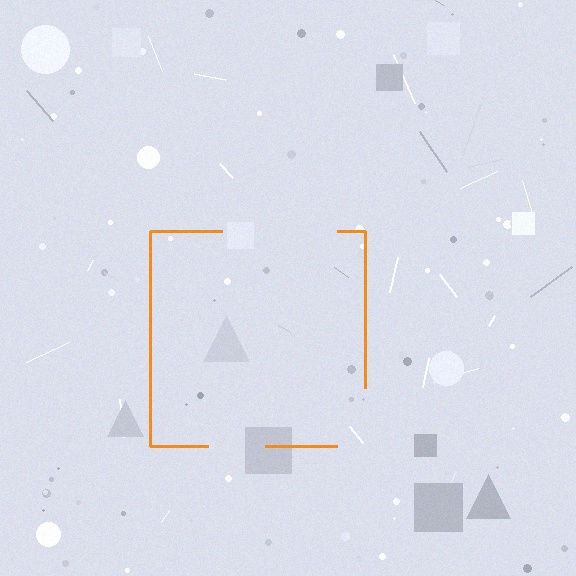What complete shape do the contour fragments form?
The contour fragments form a square.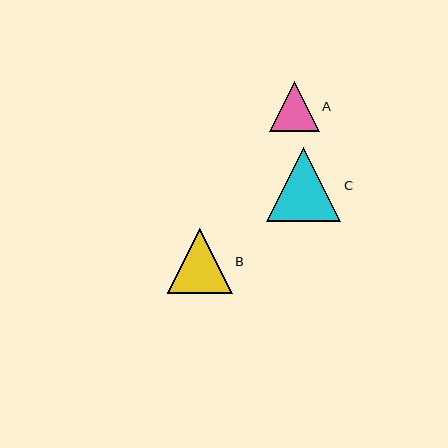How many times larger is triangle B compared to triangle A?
Triangle B is approximately 1.3 times the size of triangle A.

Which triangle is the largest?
Triangle C is the largest with a size of approximately 74 pixels.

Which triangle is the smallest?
Triangle A is the smallest with a size of approximately 50 pixels.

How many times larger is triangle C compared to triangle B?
Triangle C is approximately 1.1 times the size of triangle B.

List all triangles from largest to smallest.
From largest to smallest: C, B, A.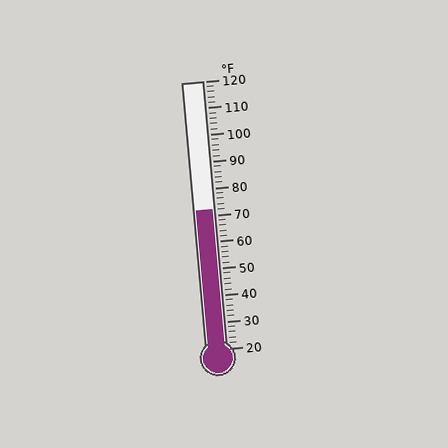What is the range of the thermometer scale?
The thermometer scale ranges from 20°F to 120°F.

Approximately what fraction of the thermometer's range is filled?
The thermometer is filled to approximately 50% of its range.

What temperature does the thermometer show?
The thermometer shows approximately 72°F.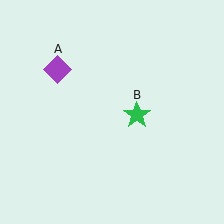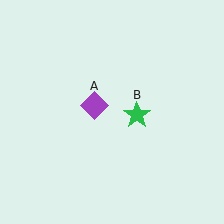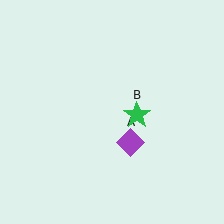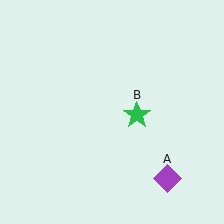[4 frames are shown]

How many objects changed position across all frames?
1 object changed position: purple diamond (object A).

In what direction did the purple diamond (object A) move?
The purple diamond (object A) moved down and to the right.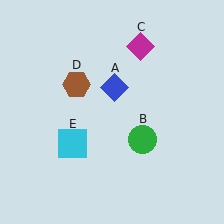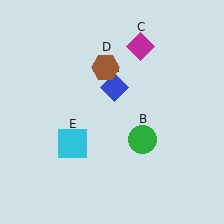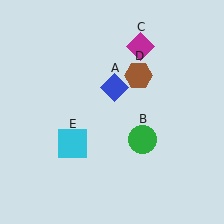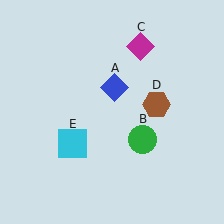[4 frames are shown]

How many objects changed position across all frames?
1 object changed position: brown hexagon (object D).